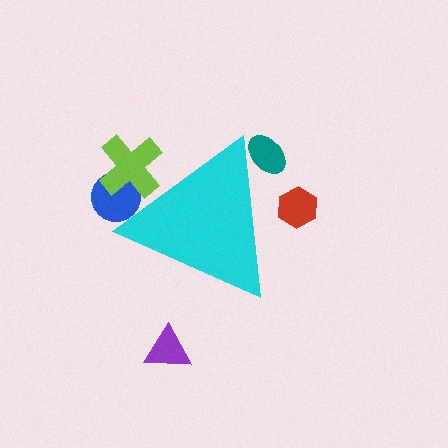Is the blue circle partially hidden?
Yes, the blue circle is partially hidden behind the cyan triangle.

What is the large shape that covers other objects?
A cyan triangle.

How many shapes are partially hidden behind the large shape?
4 shapes are partially hidden.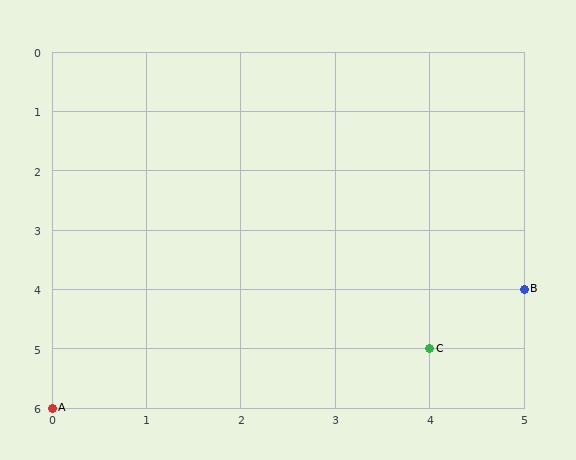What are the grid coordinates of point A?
Point A is at grid coordinates (0, 6).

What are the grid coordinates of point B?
Point B is at grid coordinates (5, 4).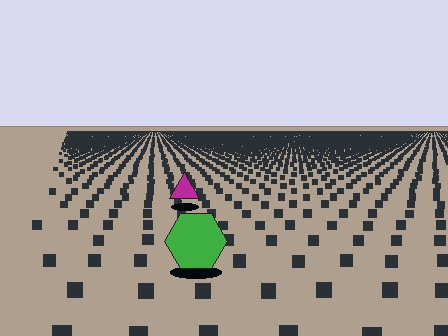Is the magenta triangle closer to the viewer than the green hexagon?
No. The green hexagon is closer — you can tell from the texture gradient: the ground texture is coarser near it.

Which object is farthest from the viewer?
The magenta triangle is farthest from the viewer. It appears smaller and the ground texture around it is denser.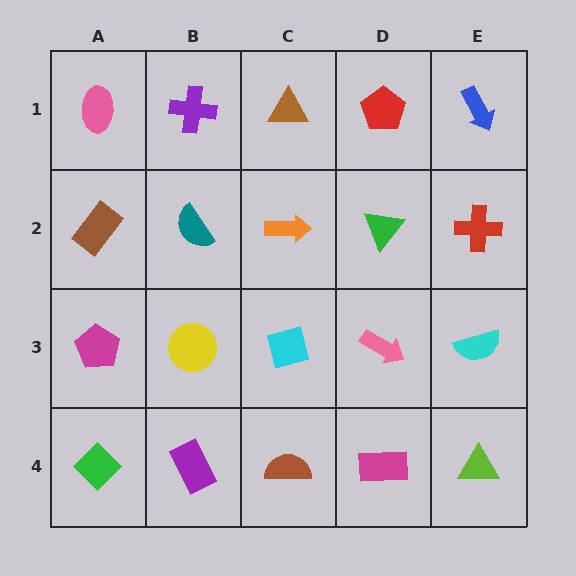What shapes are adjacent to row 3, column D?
A green triangle (row 2, column D), a magenta rectangle (row 4, column D), a cyan square (row 3, column C), a cyan semicircle (row 3, column E).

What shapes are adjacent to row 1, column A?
A brown rectangle (row 2, column A), a purple cross (row 1, column B).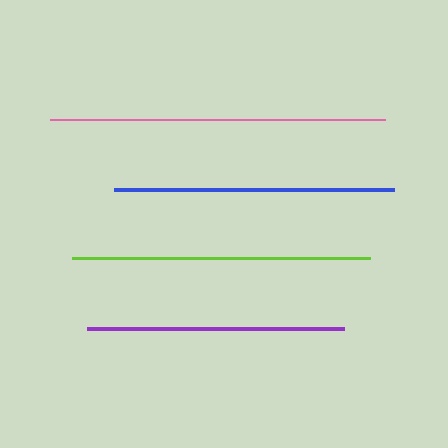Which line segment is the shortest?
The purple line is the shortest at approximately 258 pixels.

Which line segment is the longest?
The pink line is the longest at approximately 335 pixels.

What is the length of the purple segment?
The purple segment is approximately 258 pixels long.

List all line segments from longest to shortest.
From longest to shortest: pink, lime, blue, purple.